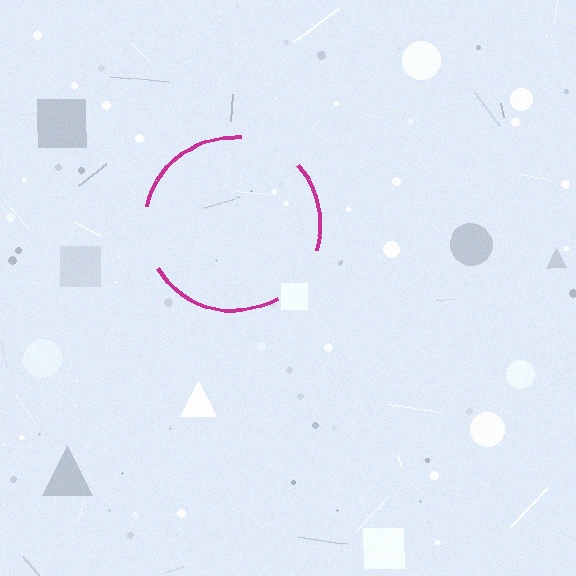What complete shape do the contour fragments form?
The contour fragments form a circle.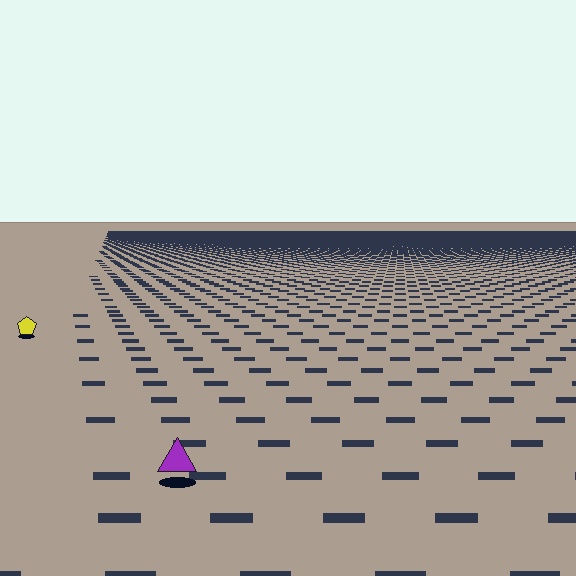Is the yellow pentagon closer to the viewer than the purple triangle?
No. The purple triangle is closer — you can tell from the texture gradient: the ground texture is coarser near it.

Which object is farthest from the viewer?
The yellow pentagon is farthest from the viewer. It appears smaller and the ground texture around it is denser.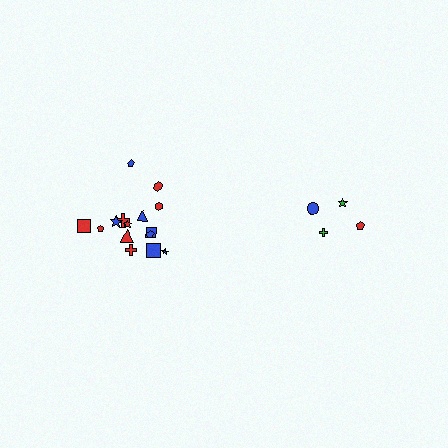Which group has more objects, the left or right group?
The left group.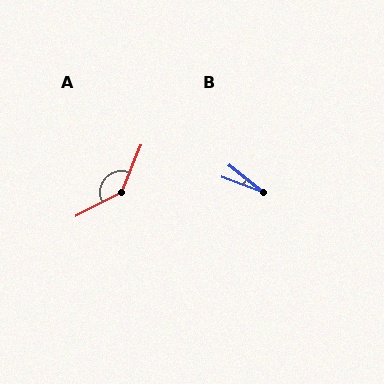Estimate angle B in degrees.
Approximately 17 degrees.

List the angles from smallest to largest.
B (17°), A (140°).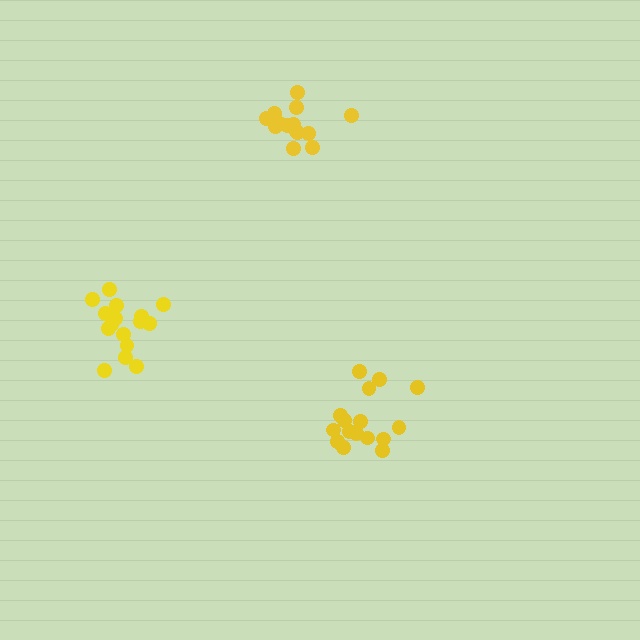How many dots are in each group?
Group 1: 14 dots, Group 2: 16 dots, Group 3: 16 dots (46 total).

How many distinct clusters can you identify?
There are 3 distinct clusters.